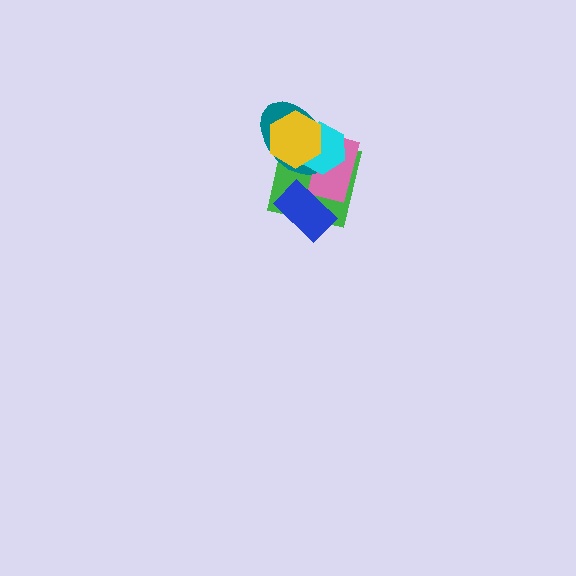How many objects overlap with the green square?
5 objects overlap with the green square.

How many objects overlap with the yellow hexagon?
4 objects overlap with the yellow hexagon.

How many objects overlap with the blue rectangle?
2 objects overlap with the blue rectangle.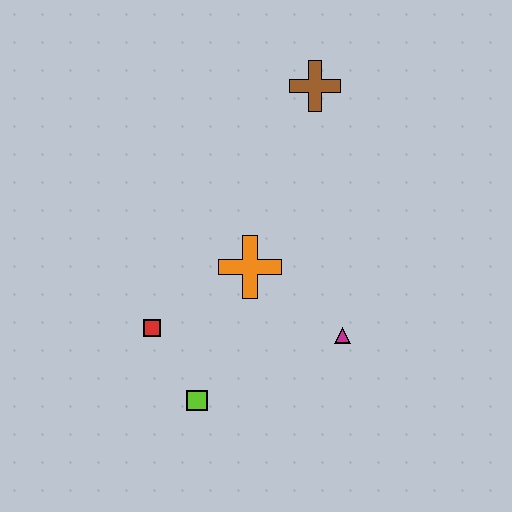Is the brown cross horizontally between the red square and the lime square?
No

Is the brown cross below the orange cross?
No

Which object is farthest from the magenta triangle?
The brown cross is farthest from the magenta triangle.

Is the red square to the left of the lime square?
Yes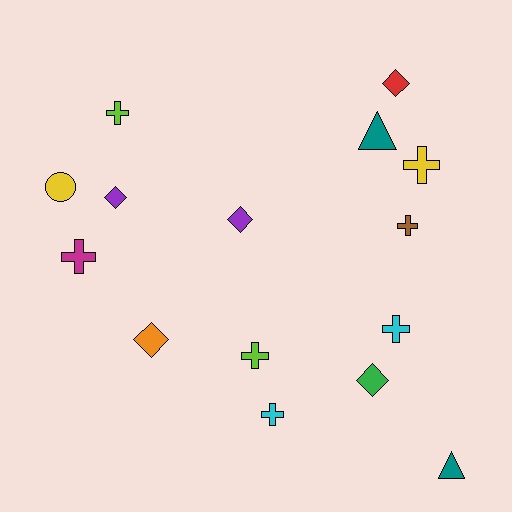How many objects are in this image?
There are 15 objects.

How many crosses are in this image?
There are 7 crosses.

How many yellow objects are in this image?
There are 2 yellow objects.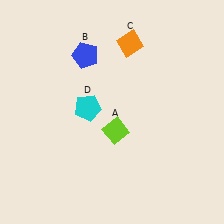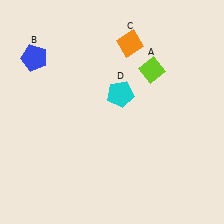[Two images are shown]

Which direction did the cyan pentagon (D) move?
The cyan pentagon (D) moved right.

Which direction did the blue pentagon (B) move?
The blue pentagon (B) moved left.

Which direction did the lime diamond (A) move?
The lime diamond (A) moved up.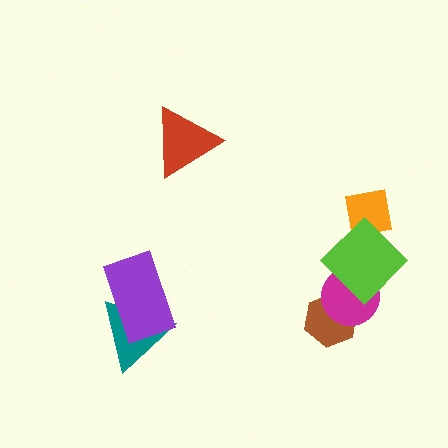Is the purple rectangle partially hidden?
No, no other shape covers it.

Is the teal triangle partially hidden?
Yes, it is partially covered by another shape.